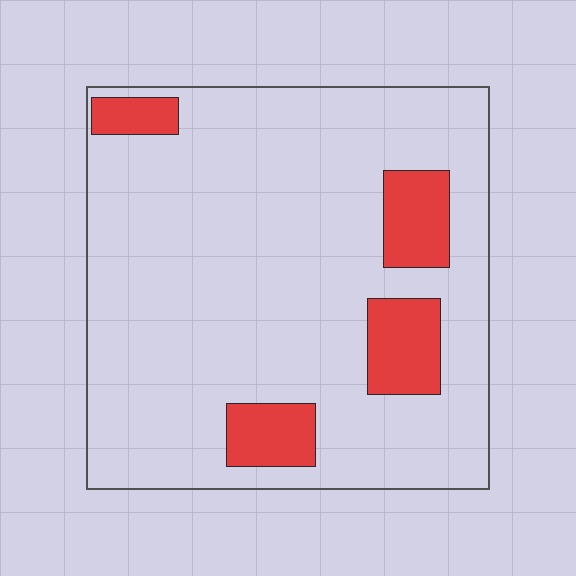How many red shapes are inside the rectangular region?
4.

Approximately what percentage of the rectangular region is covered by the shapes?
Approximately 15%.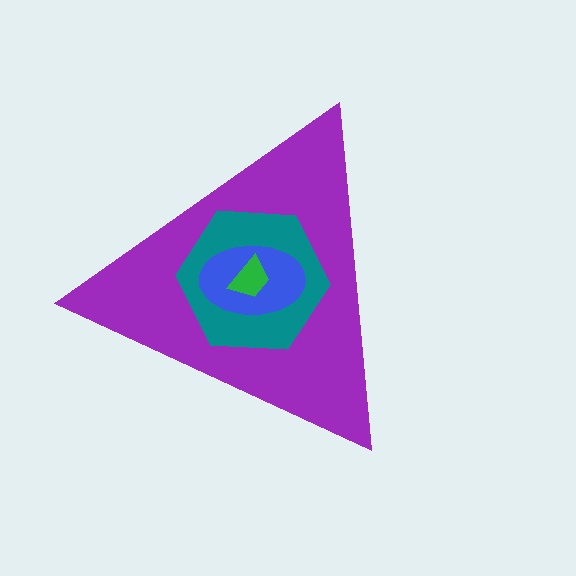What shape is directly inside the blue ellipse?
The green trapezoid.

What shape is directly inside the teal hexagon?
The blue ellipse.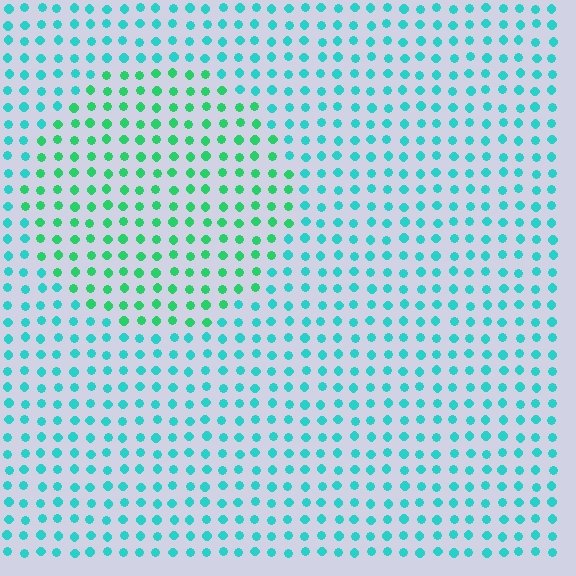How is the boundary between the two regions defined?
The boundary is defined purely by a slight shift in hue (about 34 degrees). Spacing, size, and orientation are identical on both sides.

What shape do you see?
I see a circle.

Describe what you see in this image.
The image is filled with small cyan elements in a uniform arrangement. A circle-shaped region is visible where the elements are tinted to a slightly different hue, forming a subtle color boundary.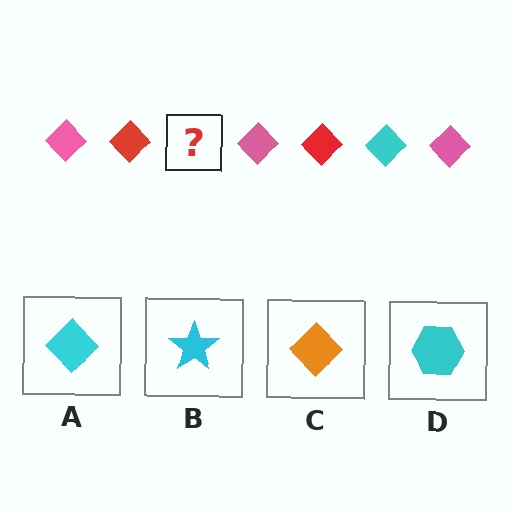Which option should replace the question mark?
Option A.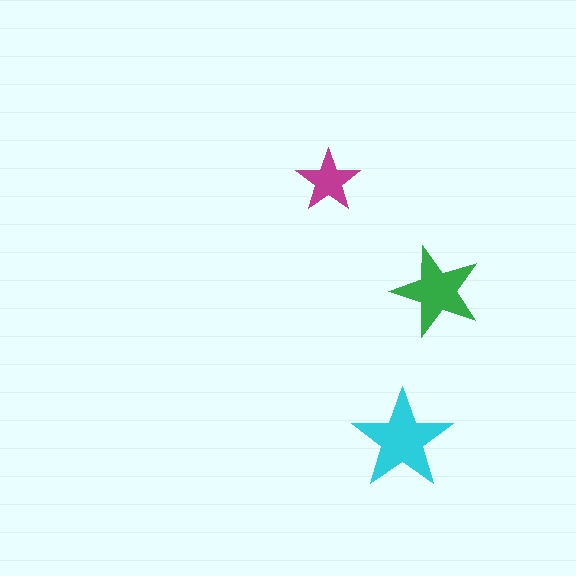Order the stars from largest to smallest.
the cyan one, the green one, the magenta one.